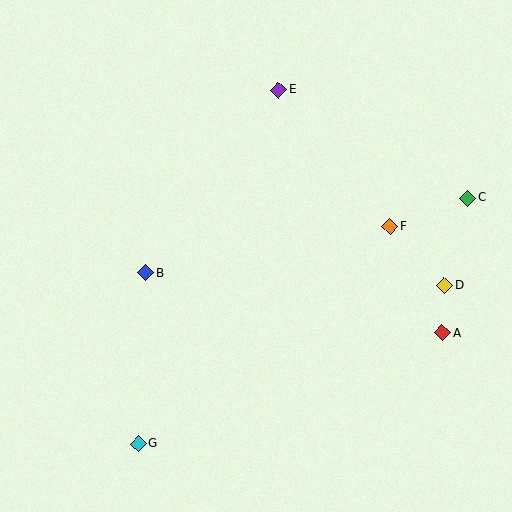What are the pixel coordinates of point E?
Point E is at (279, 90).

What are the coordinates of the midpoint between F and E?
The midpoint between F and E is at (334, 158).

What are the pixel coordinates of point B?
Point B is at (146, 273).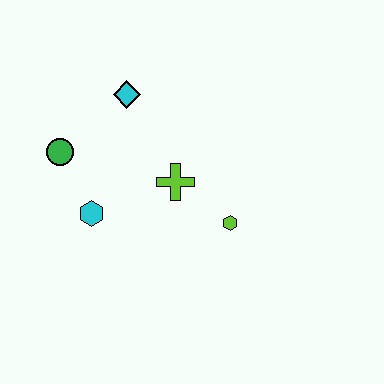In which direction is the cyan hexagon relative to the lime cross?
The cyan hexagon is to the left of the lime cross.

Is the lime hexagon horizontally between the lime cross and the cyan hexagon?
No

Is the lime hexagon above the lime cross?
No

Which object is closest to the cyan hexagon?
The green circle is closest to the cyan hexagon.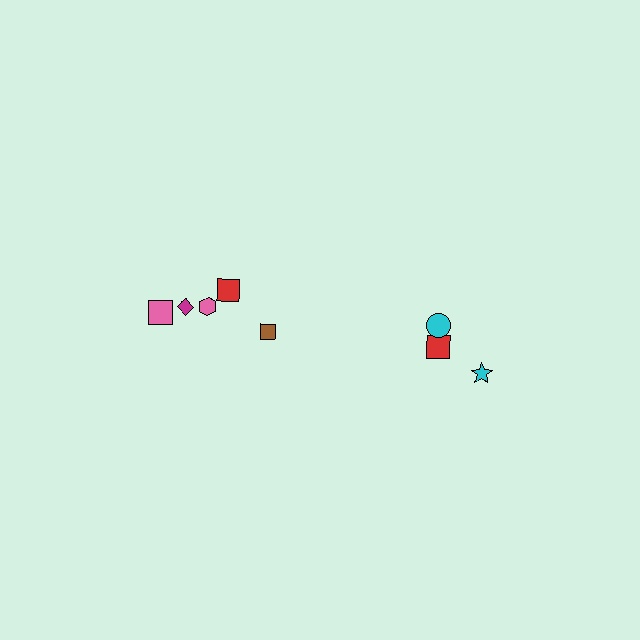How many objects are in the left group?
There are 5 objects.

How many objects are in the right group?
There are 3 objects.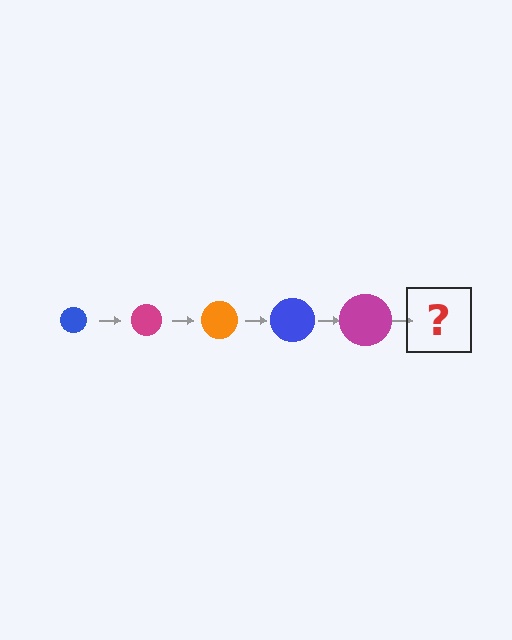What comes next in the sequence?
The next element should be an orange circle, larger than the previous one.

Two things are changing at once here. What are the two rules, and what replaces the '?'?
The two rules are that the circle grows larger each step and the color cycles through blue, magenta, and orange. The '?' should be an orange circle, larger than the previous one.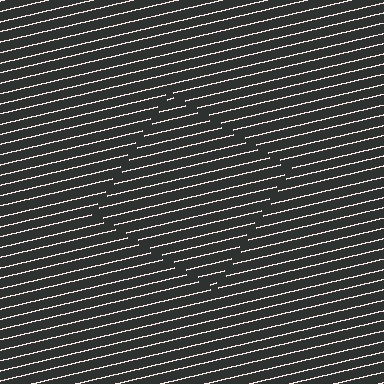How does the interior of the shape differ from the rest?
The interior of the shape contains the same grating, shifted by half a period — the contour is defined by the phase discontinuity where line-ends from the inner and outer gratings abut.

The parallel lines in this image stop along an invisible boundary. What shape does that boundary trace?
An illusory square. The interior of the shape contains the same grating, shifted by half a period — the contour is defined by the phase discontinuity where line-ends from the inner and outer gratings abut.